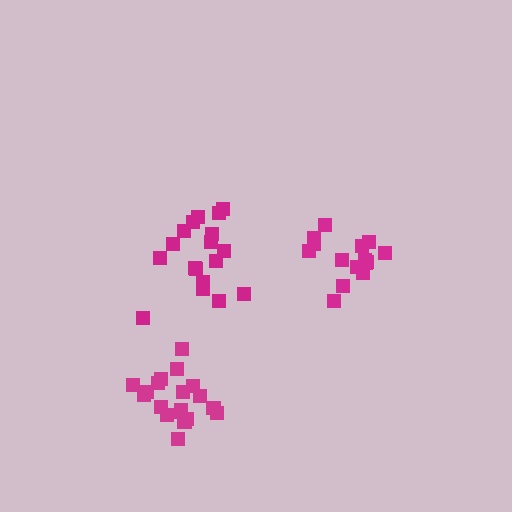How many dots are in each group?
Group 1: 15 dots, Group 2: 20 dots, Group 3: 18 dots (53 total).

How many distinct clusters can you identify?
There are 3 distinct clusters.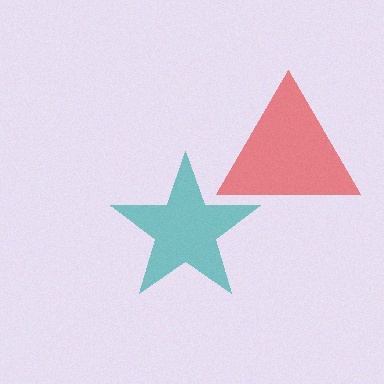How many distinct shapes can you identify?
There are 2 distinct shapes: a red triangle, a teal star.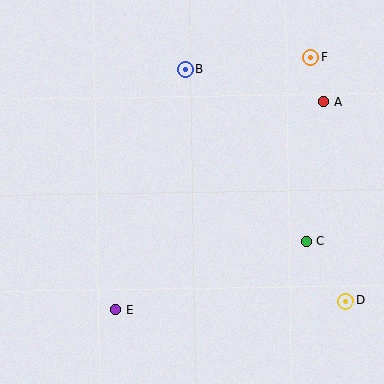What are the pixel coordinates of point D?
Point D is at (346, 301).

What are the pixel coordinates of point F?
Point F is at (311, 57).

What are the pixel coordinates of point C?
Point C is at (306, 241).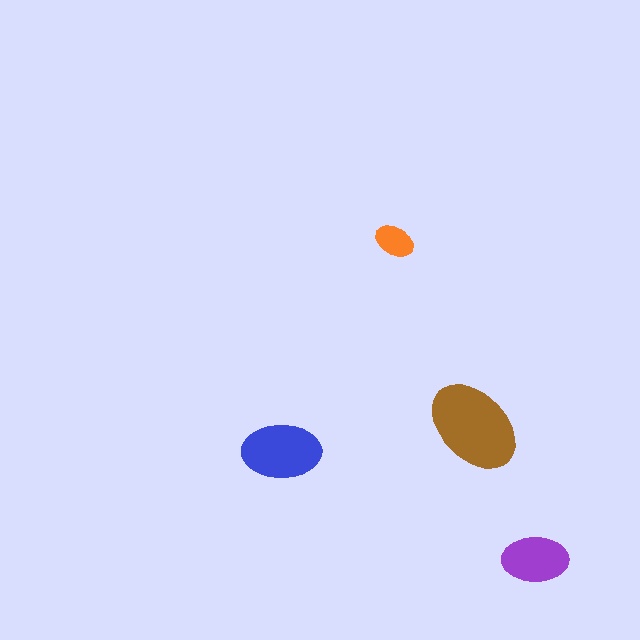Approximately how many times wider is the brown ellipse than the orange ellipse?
About 2.5 times wider.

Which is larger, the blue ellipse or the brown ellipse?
The brown one.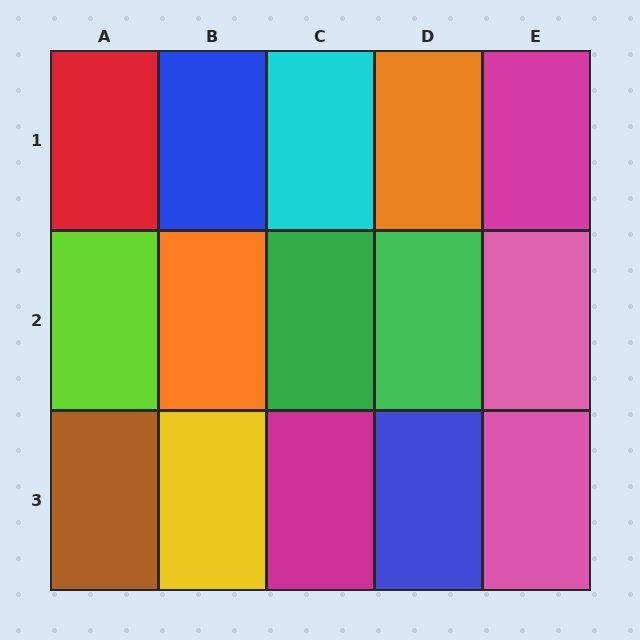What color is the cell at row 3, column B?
Yellow.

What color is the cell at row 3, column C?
Magenta.